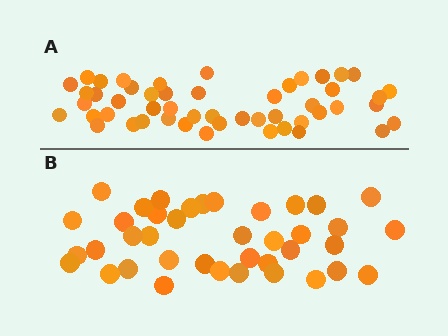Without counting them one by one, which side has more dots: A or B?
Region A (the top region) has more dots.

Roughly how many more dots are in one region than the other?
Region A has roughly 12 or so more dots than region B.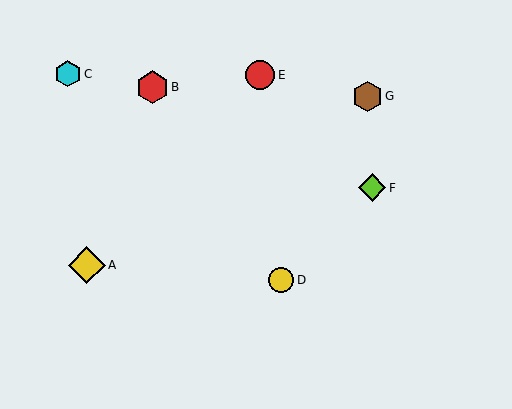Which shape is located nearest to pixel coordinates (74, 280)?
The yellow diamond (labeled A) at (87, 265) is nearest to that location.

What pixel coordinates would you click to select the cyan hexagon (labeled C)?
Click at (68, 74) to select the cyan hexagon C.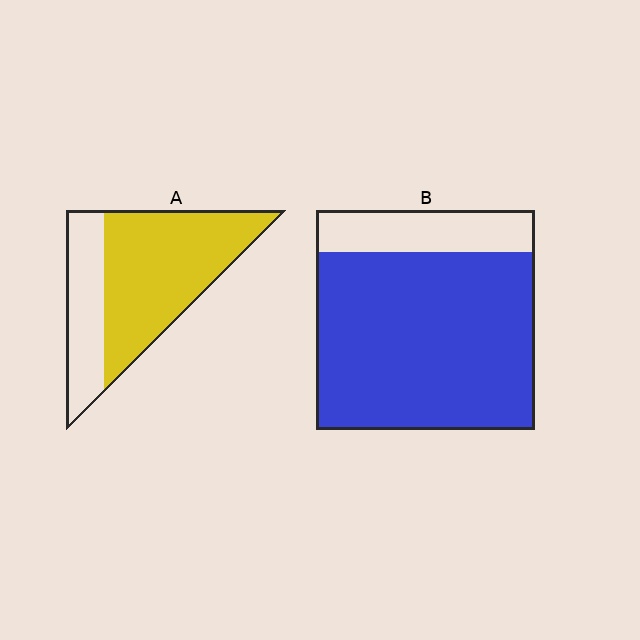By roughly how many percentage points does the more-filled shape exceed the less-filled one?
By roughly 10 percentage points (B over A).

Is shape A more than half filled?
Yes.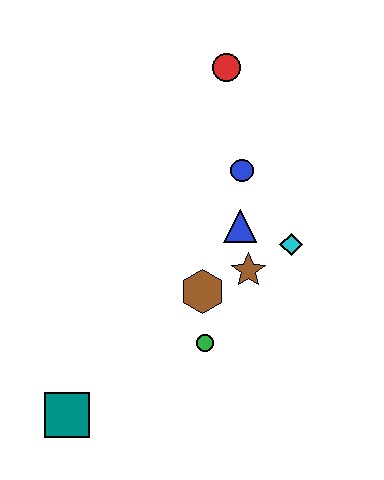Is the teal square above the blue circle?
No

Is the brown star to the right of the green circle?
Yes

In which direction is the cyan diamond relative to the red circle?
The cyan diamond is below the red circle.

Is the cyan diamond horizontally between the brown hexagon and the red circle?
No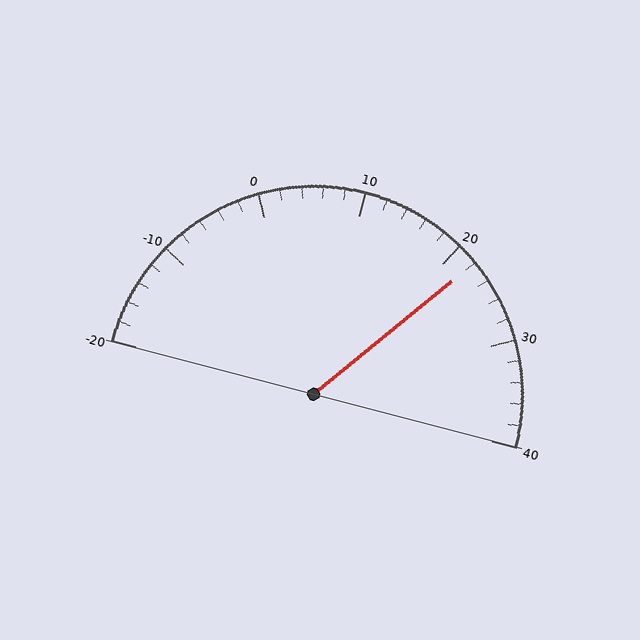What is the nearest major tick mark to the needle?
The nearest major tick mark is 20.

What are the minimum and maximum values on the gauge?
The gauge ranges from -20 to 40.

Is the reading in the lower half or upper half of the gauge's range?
The reading is in the upper half of the range (-20 to 40).